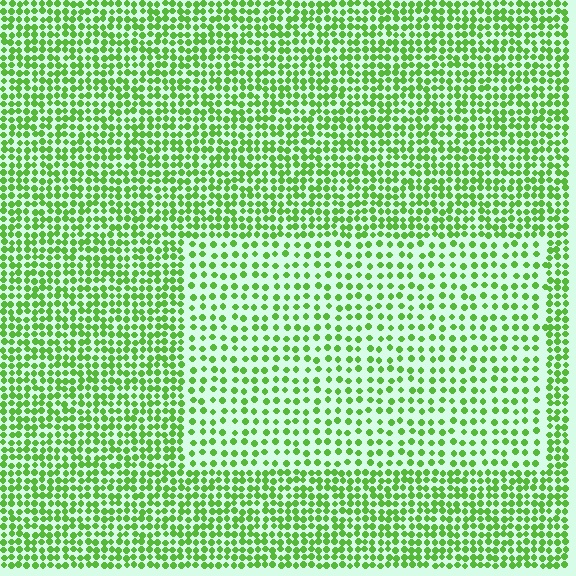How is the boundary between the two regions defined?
The boundary is defined by a change in element density (approximately 1.8x ratio). All elements are the same color, size, and shape.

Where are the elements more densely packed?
The elements are more densely packed outside the rectangle boundary.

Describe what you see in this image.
The image contains small lime elements arranged at two different densities. A rectangle-shaped region is visible where the elements are less densely packed than the surrounding area.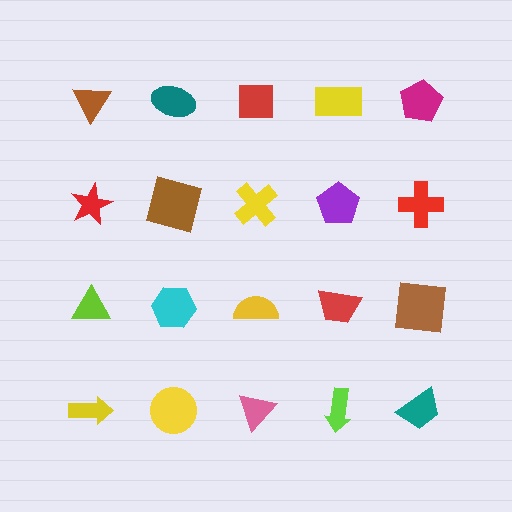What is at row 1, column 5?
A magenta pentagon.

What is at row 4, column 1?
A yellow arrow.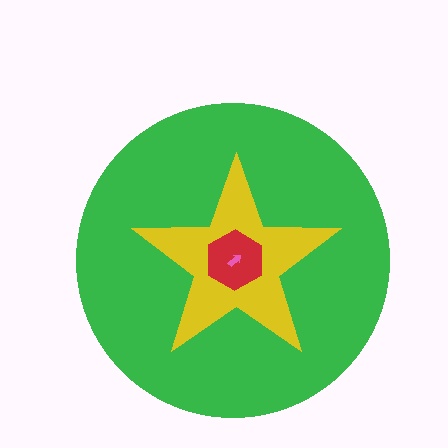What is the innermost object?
The pink arrow.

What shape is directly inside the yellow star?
The red hexagon.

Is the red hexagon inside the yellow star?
Yes.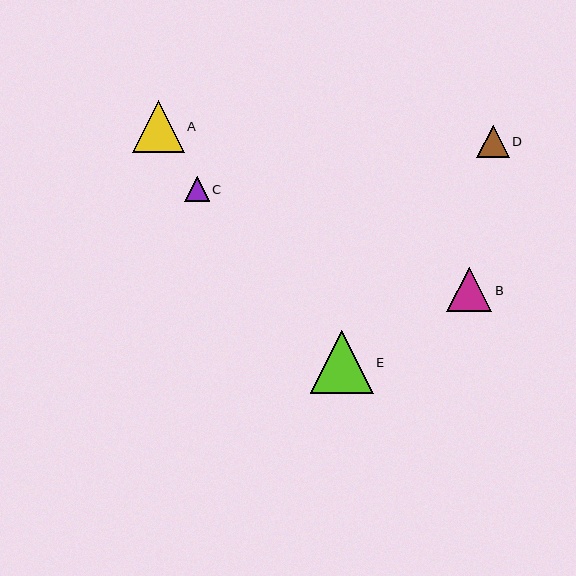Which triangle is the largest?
Triangle E is the largest with a size of approximately 63 pixels.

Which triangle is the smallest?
Triangle C is the smallest with a size of approximately 25 pixels.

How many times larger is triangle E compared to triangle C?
Triangle E is approximately 2.6 times the size of triangle C.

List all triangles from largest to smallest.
From largest to smallest: E, A, B, D, C.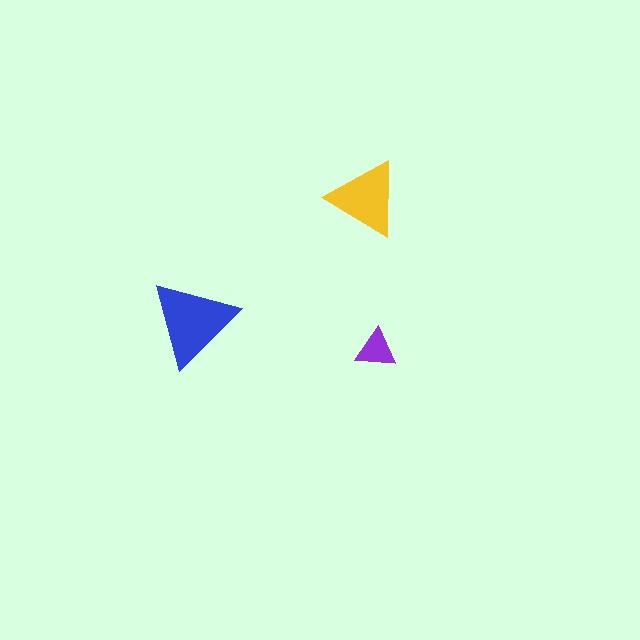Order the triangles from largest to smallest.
the blue one, the yellow one, the purple one.